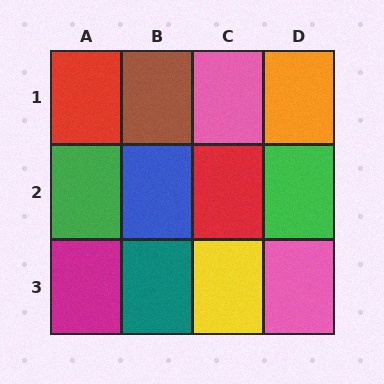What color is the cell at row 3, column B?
Teal.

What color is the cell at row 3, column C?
Yellow.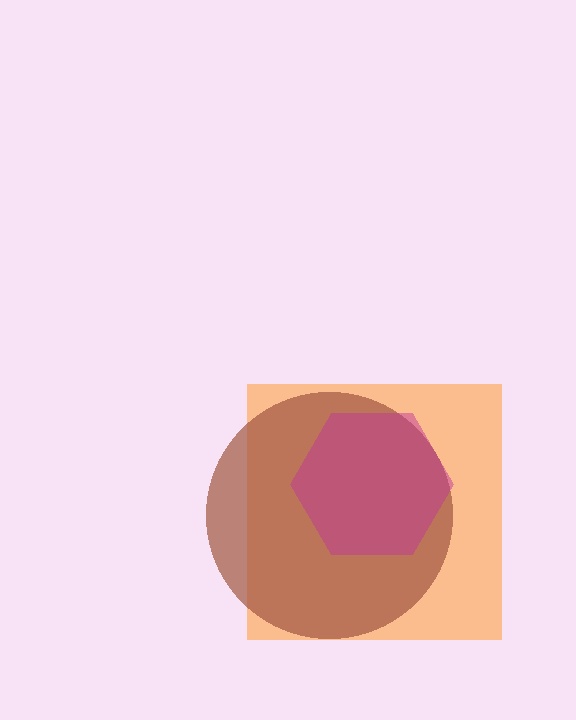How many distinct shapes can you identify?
There are 3 distinct shapes: an orange square, a brown circle, a magenta hexagon.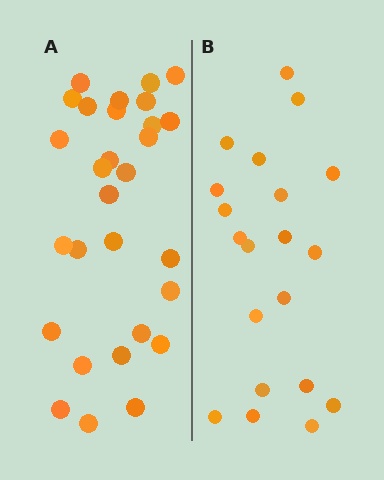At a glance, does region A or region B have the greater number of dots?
Region A (the left region) has more dots.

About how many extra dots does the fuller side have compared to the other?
Region A has roughly 8 or so more dots than region B.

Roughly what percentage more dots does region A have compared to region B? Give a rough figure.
About 45% more.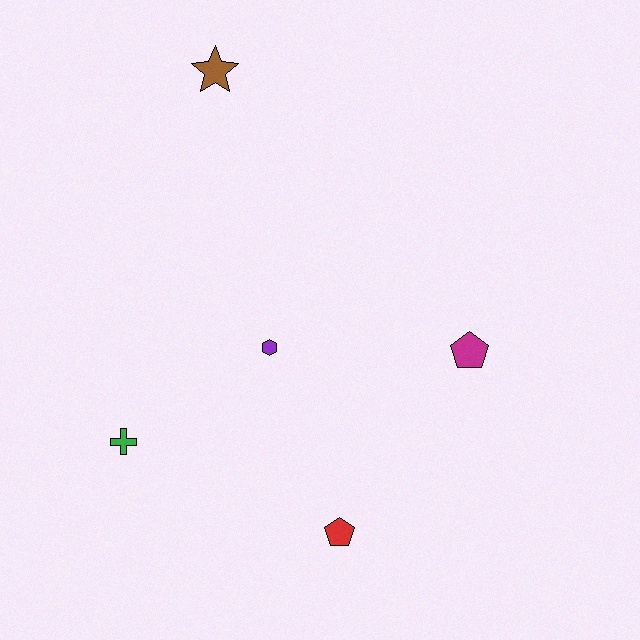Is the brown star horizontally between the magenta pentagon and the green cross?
Yes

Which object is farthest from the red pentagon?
The brown star is farthest from the red pentagon.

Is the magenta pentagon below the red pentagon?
No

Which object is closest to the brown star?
The purple hexagon is closest to the brown star.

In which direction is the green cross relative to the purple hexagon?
The green cross is to the left of the purple hexagon.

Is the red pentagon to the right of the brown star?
Yes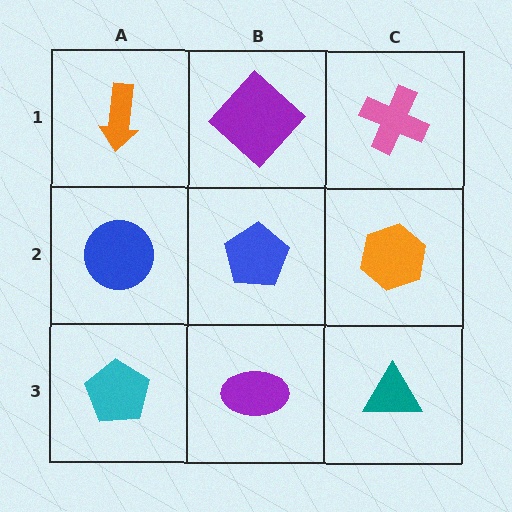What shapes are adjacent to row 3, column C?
An orange hexagon (row 2, column C), a purple ellipse (row 3, column B).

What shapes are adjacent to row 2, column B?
A purple diamond (row 1, column B), a purple ellipse (row 3, column B), a blue circle (row 2, column A), an orange hexagon (row 2, column C).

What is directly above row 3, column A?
A blue circle.